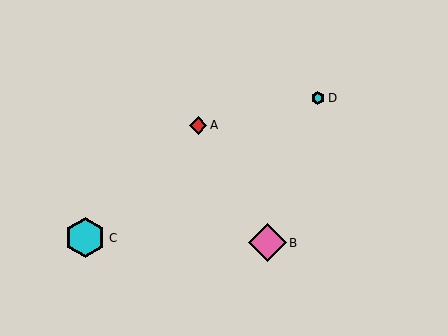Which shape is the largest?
The cyan hexagon (labeled C) is the largest.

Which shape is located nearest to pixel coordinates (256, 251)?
The pink diamond (labeled B) at (267, 243) is nearest to that location.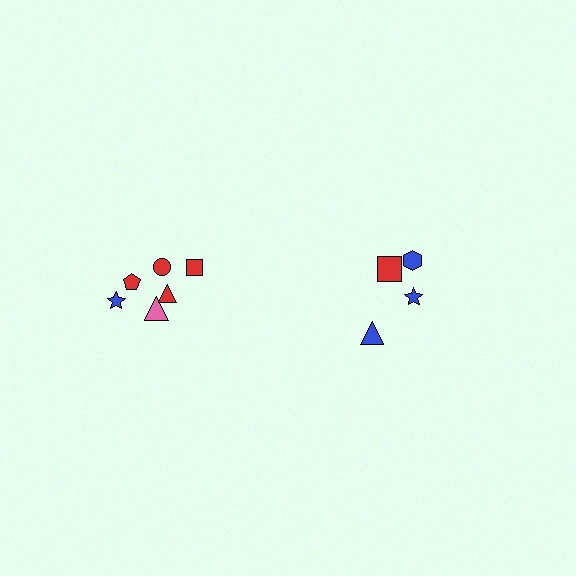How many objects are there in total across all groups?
There are 10 objects.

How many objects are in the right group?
There are 4 objects.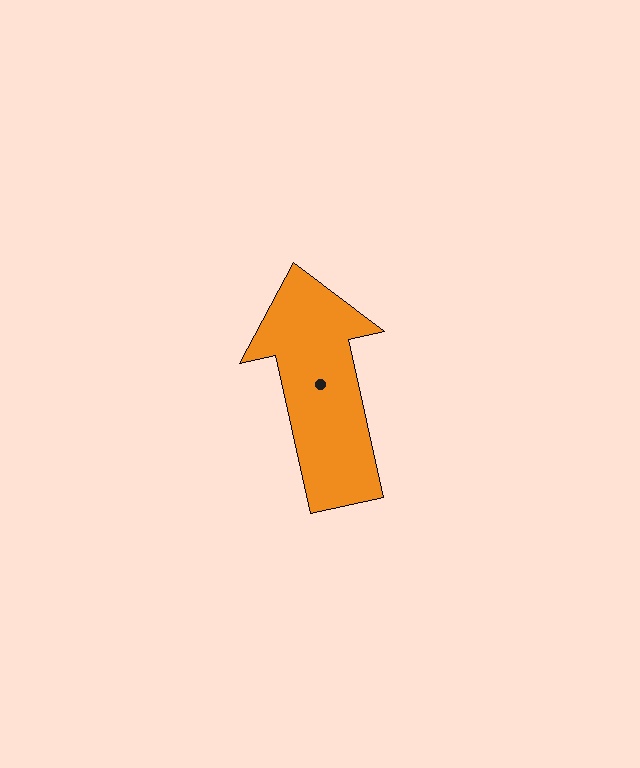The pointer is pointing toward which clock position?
Roughly 12 o'clock.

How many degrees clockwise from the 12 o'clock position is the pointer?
Approximately 347 degrees.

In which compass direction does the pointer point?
North.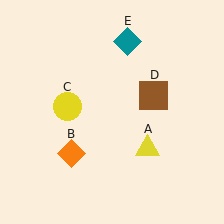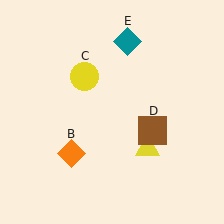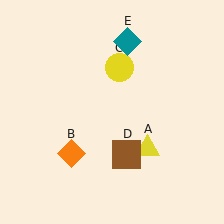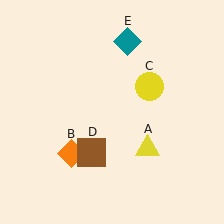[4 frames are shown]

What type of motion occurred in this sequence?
The yellow circle (object C), brown square (object D) rotated clockwise around the center of the scene.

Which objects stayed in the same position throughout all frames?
Yellow triangle (object A) and orange diamond (object B) and teal diamond (object E) remained stationary.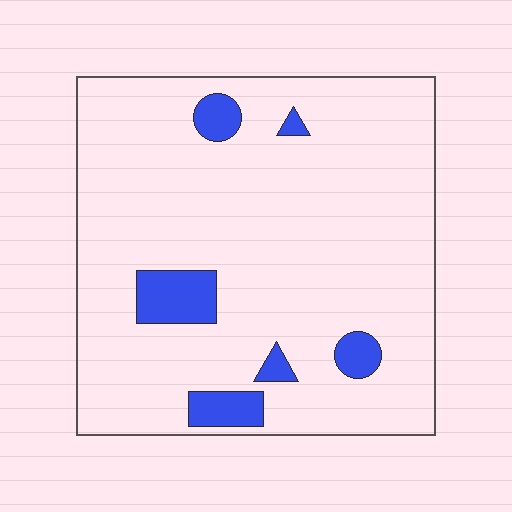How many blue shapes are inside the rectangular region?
6.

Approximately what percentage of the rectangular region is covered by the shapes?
Approximately 10%.